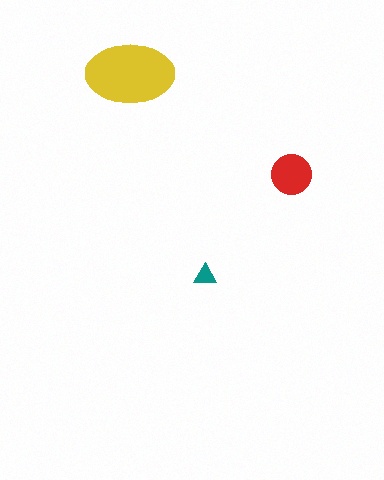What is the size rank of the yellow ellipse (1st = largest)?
1st.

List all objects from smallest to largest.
The teal triangle, the red circle, the yellow ellipse.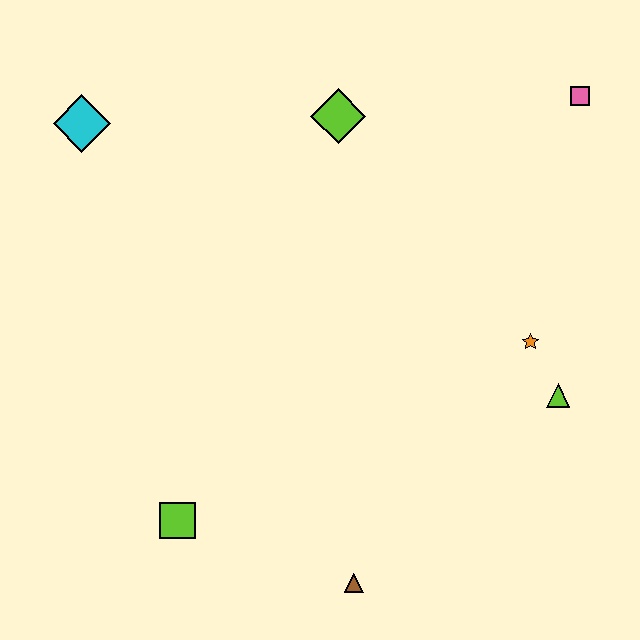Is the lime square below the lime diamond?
Yes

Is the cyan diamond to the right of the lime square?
No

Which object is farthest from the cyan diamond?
The lime triangle is farthest from the cyan diamond.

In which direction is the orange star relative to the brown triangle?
The orange star is above the brown triangle.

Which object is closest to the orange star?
The lime triangle is closest to the orange star.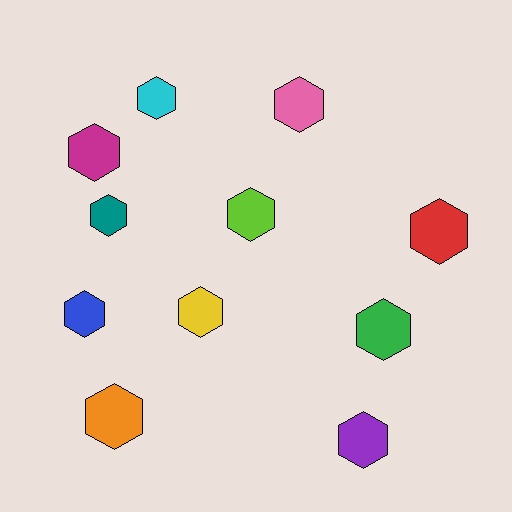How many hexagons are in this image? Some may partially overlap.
There are 11 hexagons.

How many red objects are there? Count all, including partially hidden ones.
There is 1 red object.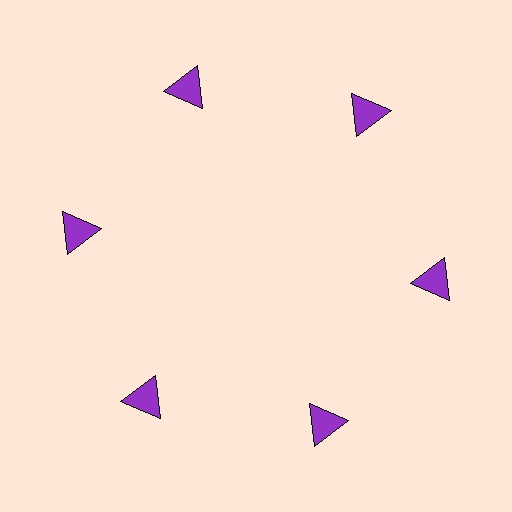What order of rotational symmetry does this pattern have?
This pattern has 6-fold rotational symmetry.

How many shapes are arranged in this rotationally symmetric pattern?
There are 6 shapes, arranged in 6 groups of 1.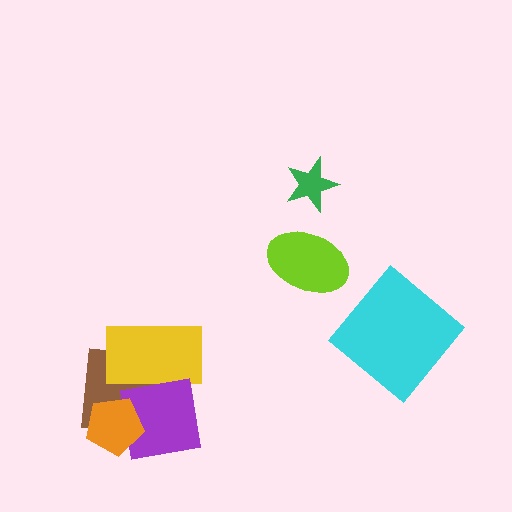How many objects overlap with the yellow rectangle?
2 objects overlap with the yellow rectangle.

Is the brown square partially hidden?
Yes, it is partially covered by another shape.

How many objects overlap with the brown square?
3 objects overlap with the brown square.